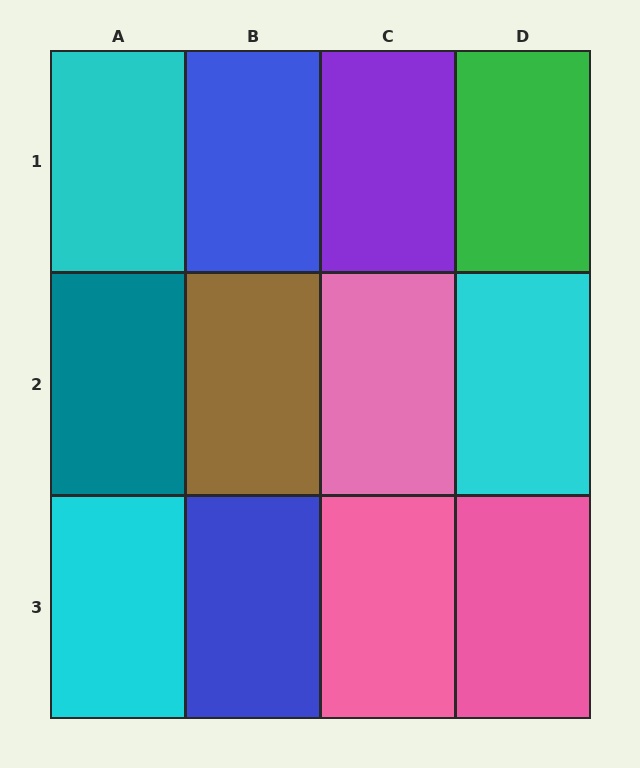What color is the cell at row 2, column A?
Teal.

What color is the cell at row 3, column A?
Cyan.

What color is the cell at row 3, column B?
Blue.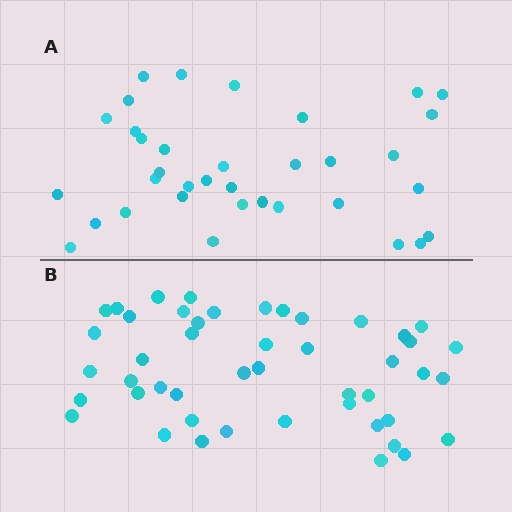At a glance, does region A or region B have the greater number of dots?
Region B (the bottom region) has more dots.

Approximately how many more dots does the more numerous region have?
Region B has roughly 12 or so more dots than region A.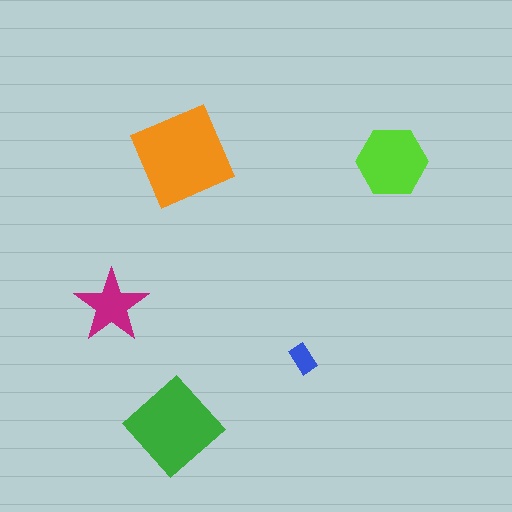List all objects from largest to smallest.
The orange square, the green diamond, the lime hexagon, the magenta star, the blue rectangle.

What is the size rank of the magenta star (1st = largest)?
4th.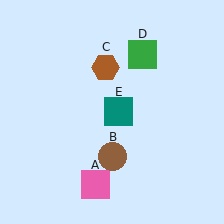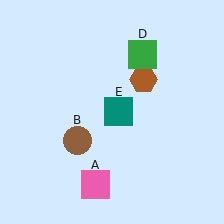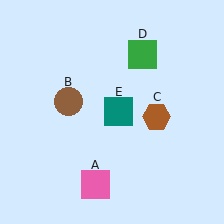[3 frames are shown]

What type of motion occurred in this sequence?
The brown circle (object B), brown hexagon (object C) rotated clockwise around the center of the scene.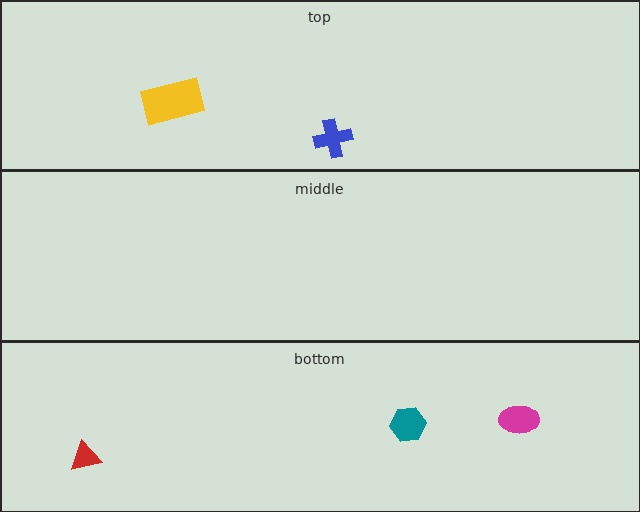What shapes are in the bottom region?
The red triangle, the magenta ellipse, the teal hexagon.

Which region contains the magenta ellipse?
The bottom region.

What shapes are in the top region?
The blue cross, the yellow rectangle.